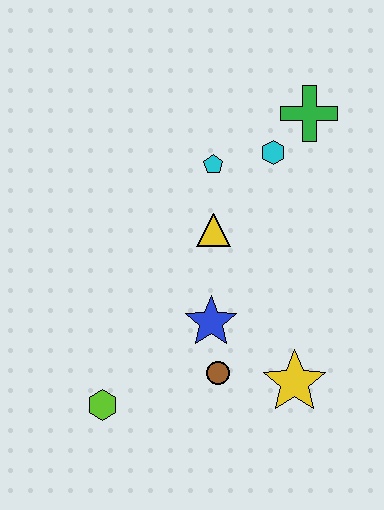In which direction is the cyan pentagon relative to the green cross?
The cyan pentagon is to the left of the green cross.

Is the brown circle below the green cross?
Yes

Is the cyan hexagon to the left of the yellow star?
Yes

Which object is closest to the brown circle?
The blue star is closest to the brown circle.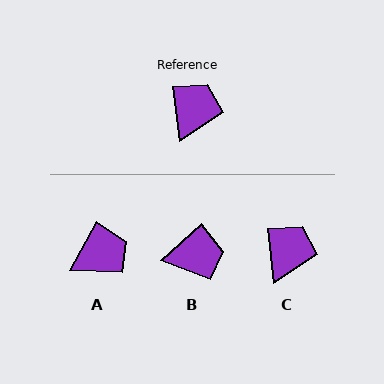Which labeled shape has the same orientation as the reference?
C.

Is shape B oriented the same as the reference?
No, it is off by about 54 degrees.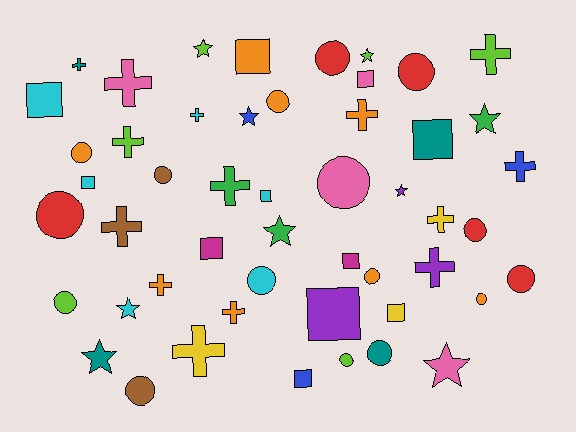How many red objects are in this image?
There are 5 red objects.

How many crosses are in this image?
There are 14 crosses.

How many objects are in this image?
There are 50 objects.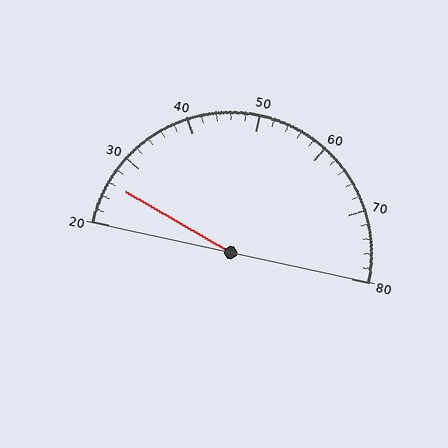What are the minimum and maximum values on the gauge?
The gauge ranges from 20 to 80.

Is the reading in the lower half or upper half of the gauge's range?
The reading is in the lower half of the range (20 to 80).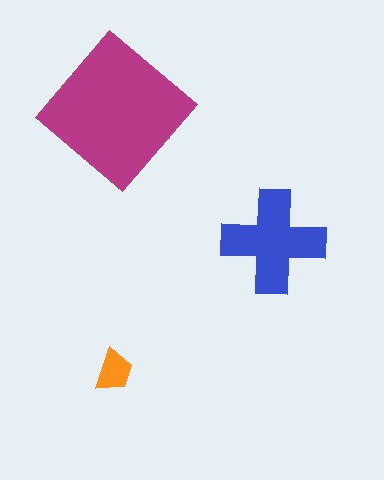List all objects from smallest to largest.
The orange trapezoid, the blue cross, the magenta diamond.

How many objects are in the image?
There are 3 objects in the image.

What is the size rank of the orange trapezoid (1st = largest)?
3rd.